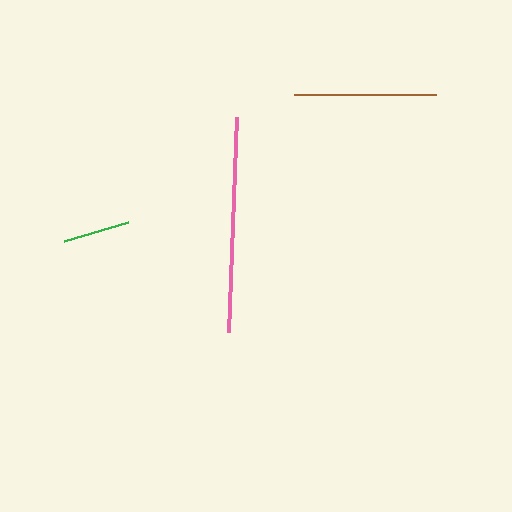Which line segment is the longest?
The pink line is the longest at approximately 215 pixels.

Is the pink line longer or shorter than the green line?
The pink line is longer than the green line.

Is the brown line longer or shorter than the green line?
The brown line is longer than the green line.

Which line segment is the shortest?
The green line is the shortest at approximately 67 pixels.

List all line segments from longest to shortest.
From longest to shortest: pink, brown, green.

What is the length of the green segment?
The green segment is approximately 67 pixels long.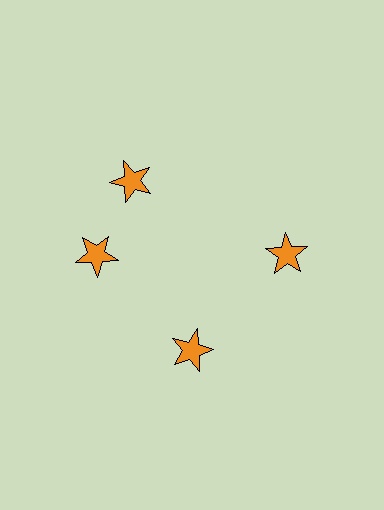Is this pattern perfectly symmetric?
No. The 4 orange stars are arranged in a ring, but one element near the 12 o'clock position is rotated out of alignment along the ring, breaking the 4-fold rotational symmetry.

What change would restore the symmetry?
The symmetry would be restored by rotating it back into even spacing with its neighbors so that all 4 stars sit at equal angles and equal distance from the center.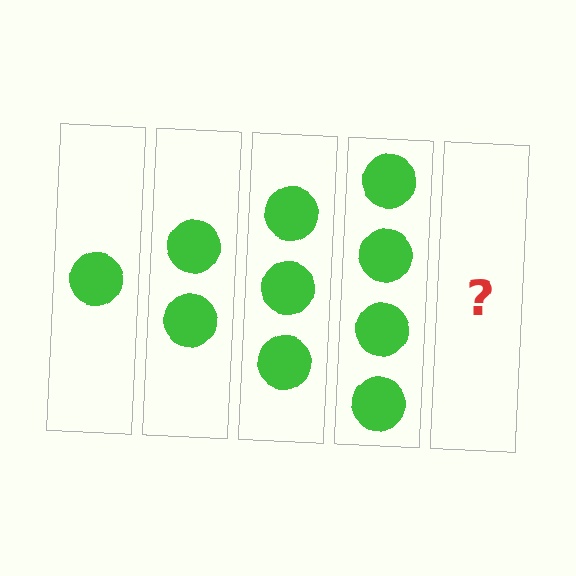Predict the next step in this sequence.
The next step is 5 circles.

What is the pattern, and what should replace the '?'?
The pattern is that each step adds one more circle. The '?' should be 5 circles.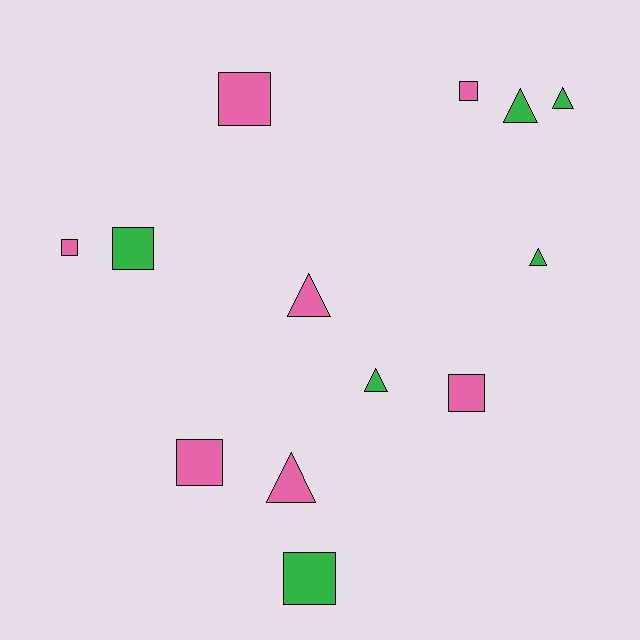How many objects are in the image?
There are 13 objects.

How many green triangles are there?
There are 4 green triangles.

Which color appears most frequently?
Pink, with 7 objects.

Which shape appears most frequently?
Square, with 7 objects.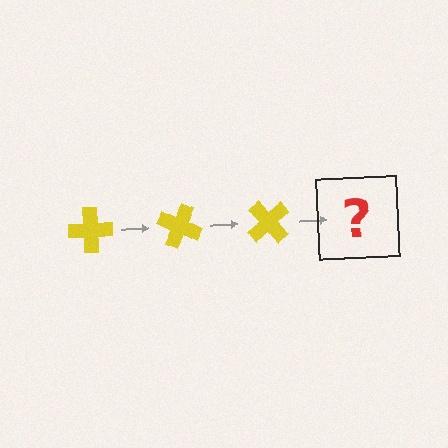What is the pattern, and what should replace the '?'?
The pattern is that the cross rotates 25 degrees each step. The '?' should be a yellow cross rotated 75 degrees.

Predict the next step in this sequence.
The next step is a yellow cross rotated 75 degrees.